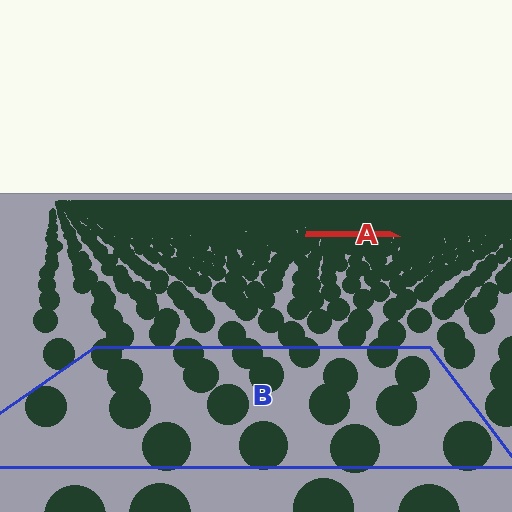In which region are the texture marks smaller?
The texture marks are smaller in region A, because it is farther away.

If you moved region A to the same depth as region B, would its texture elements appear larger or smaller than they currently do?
They would appear larger. At a closer depth, the same texture elements are projected at a bigger on-screen size.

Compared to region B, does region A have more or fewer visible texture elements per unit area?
Region A has more texture elements per unit area — they are packed more densely because it is farther away.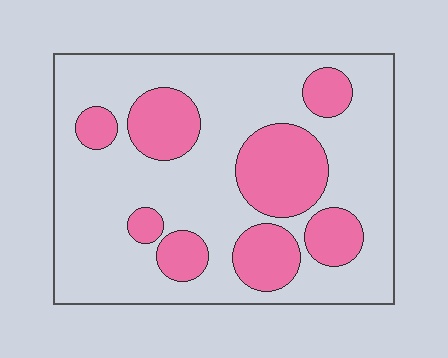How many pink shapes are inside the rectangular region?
8.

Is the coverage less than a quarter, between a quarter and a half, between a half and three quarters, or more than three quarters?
Between a quarter and a half.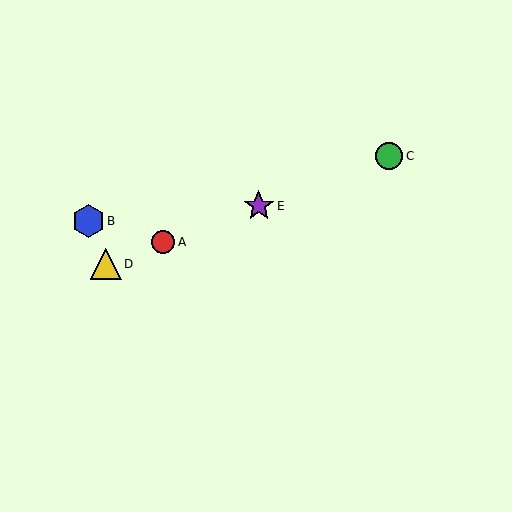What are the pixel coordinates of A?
Object A is at (163, 242).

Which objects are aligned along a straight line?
Objects A, C, D, E are aligned along a straight line.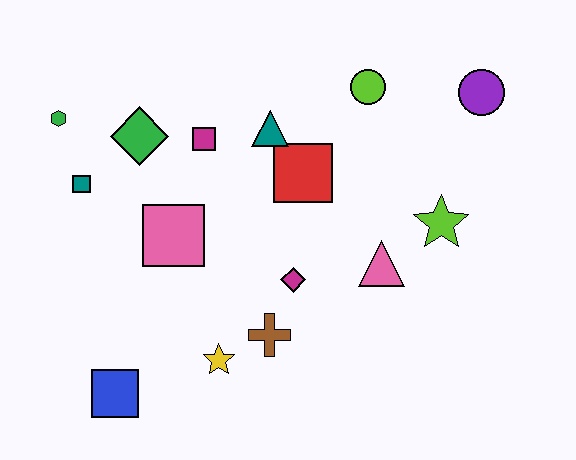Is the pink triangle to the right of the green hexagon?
Yes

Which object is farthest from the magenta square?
The purple circle is farthest from the magenta square.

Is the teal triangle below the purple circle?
Yes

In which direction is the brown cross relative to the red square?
The brown cross is below the red square.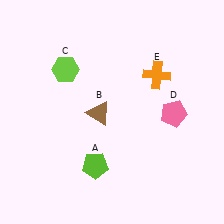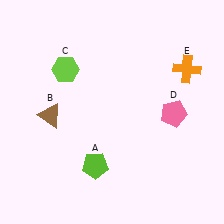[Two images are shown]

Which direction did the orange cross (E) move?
The orange cross (E) moved right.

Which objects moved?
The objects that moved are: the brown triangle (B), the orange cross (E).